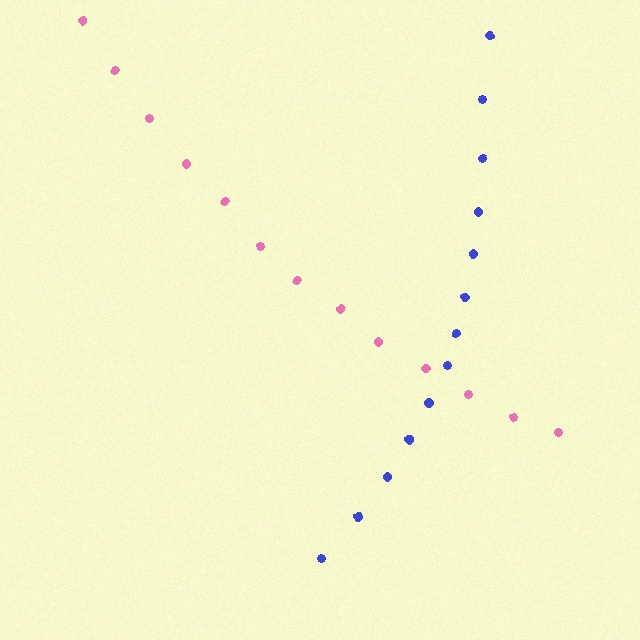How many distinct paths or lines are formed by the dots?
There are 2 distinct paths.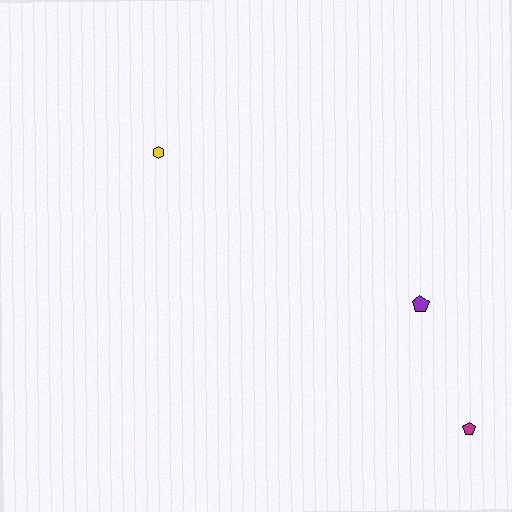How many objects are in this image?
There are 3 objects.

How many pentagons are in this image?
There are 2 pentagons.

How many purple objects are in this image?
There is 1 purple object.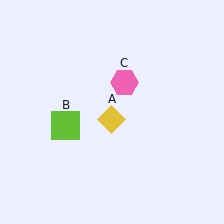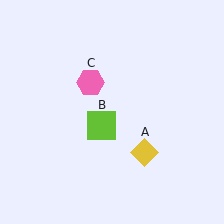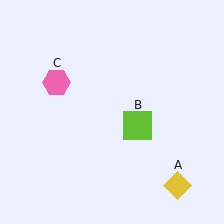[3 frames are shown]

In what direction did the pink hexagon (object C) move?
The pink hexagon (object C) moved left.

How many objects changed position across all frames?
3 objects changed position: yellow diamond (object A), lime square (object B), pink hexagon (object C).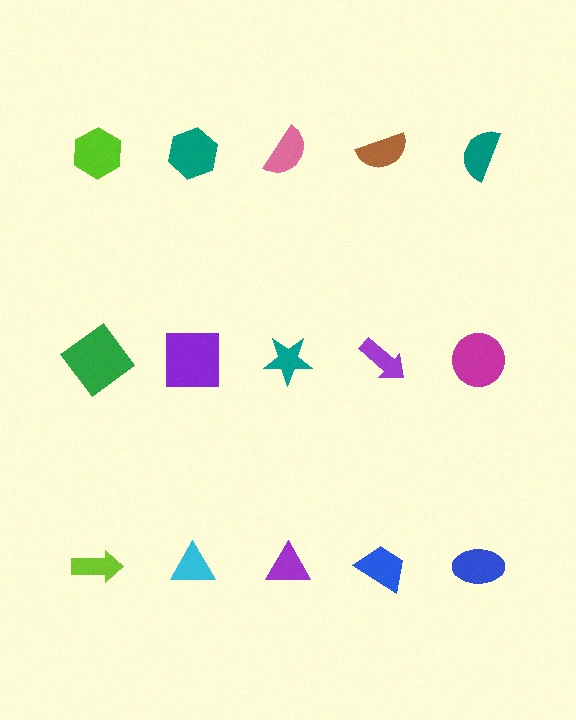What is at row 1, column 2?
A teal hexagon.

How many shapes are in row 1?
5 shapes.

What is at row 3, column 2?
A cyan triangle.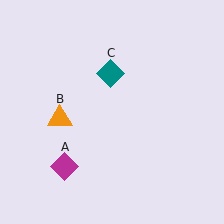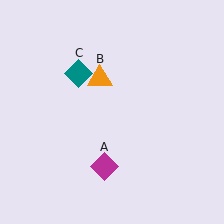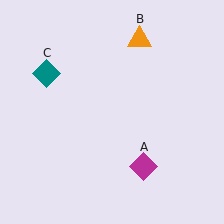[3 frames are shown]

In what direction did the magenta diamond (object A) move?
The magenta diamond (object A) moved right.